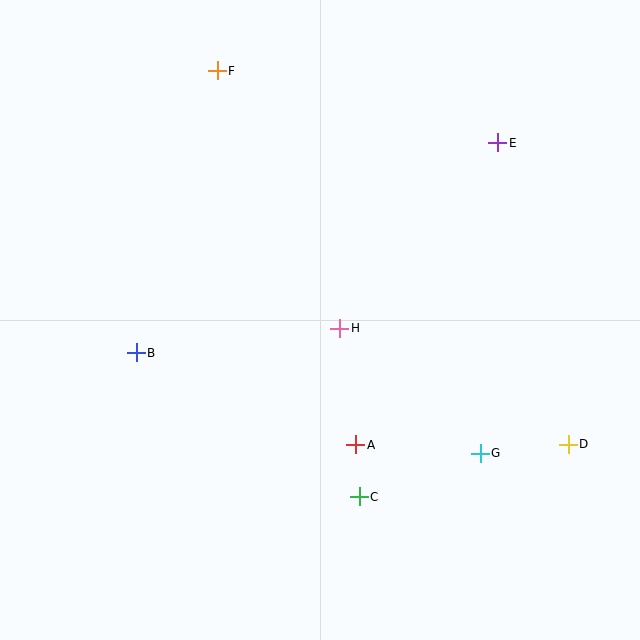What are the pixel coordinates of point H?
Point H is at (340, 328).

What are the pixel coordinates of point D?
Point D is at (568, 444).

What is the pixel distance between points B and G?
The distance between B and G is 358 pixels.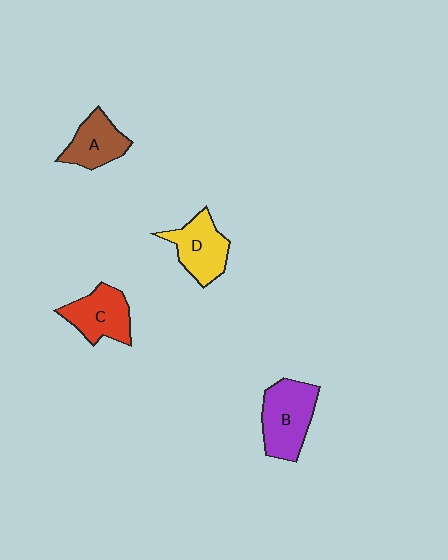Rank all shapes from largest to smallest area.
From largest to smallest: B (purple), D (yellow), C (red), A (brown).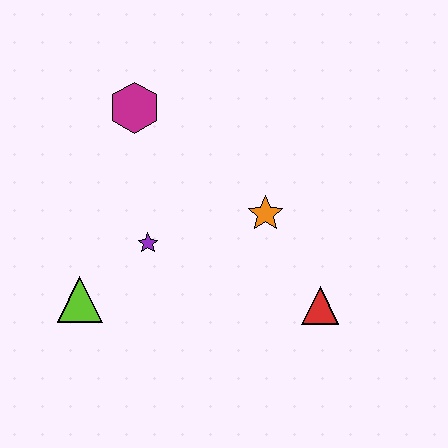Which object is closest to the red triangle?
The orange star is closest to the red triangle.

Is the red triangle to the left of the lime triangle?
No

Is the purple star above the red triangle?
Yes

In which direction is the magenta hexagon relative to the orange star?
The magenta hexagon is to the left of the orange star.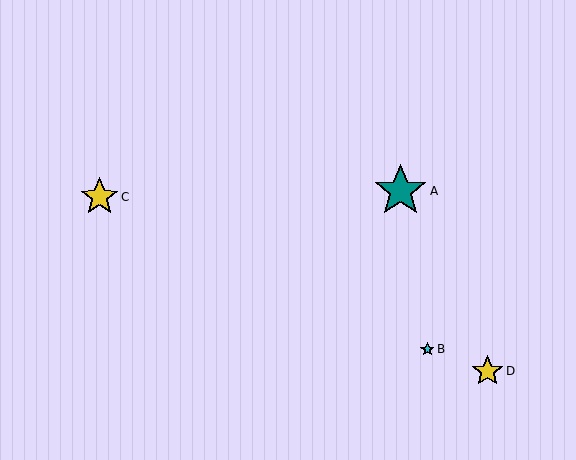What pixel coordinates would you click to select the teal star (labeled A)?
Click at (400, 191) to select the teal star A.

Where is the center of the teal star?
The center of the teal star is at (400, 191).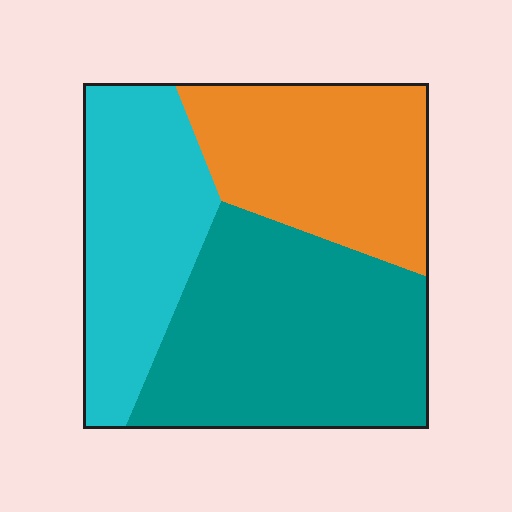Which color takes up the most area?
Teal, at roughly 40%.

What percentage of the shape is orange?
Orange covers 29% of the shape.